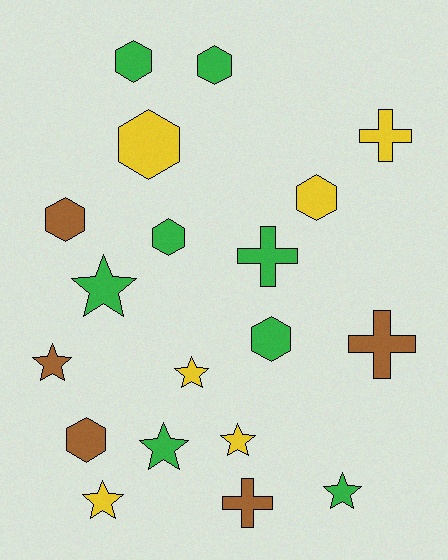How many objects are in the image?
There are 19 objects.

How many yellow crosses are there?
There is 1 yellow cross.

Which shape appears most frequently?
Hexagon, with 8 objects.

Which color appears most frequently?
Green, with 8 objects.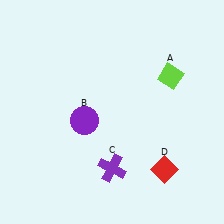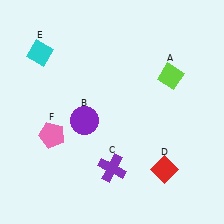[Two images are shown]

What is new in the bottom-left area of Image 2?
A pink pentagon (F) was added in the bottom-left area of Image 2.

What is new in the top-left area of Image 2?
A cyan diamond (E) was added in the top-left area of Image 2.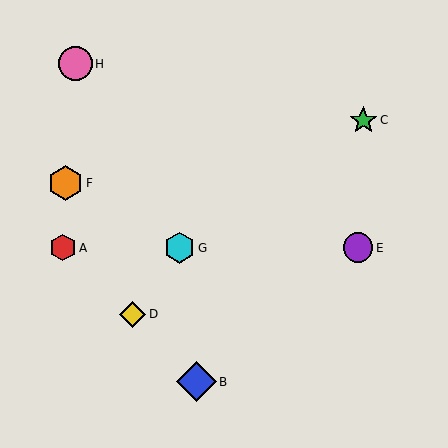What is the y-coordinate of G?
Object G is at y≈248.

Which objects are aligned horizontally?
Objects A, E, G are aligned horizontally.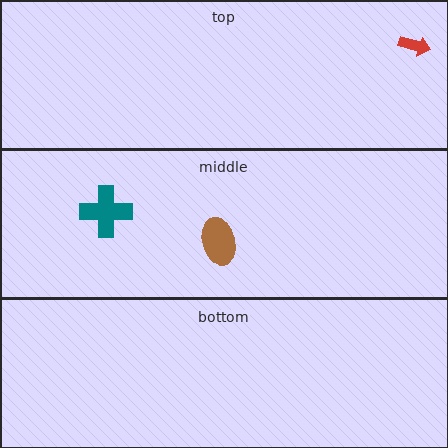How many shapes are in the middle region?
2.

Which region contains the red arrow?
The top region.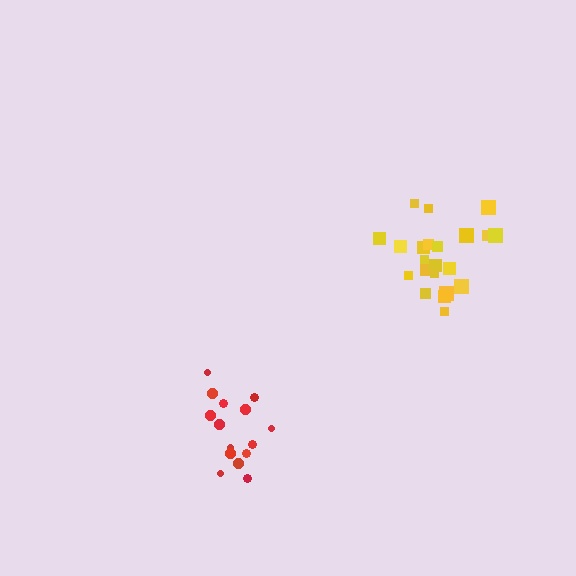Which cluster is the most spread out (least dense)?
Red.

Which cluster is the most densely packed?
Yellow.